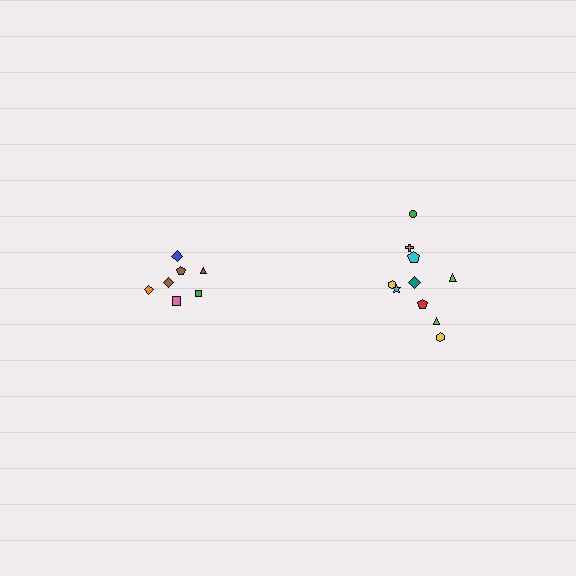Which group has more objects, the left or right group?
The right group.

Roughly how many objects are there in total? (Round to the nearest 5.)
Roughly 15 objects in total.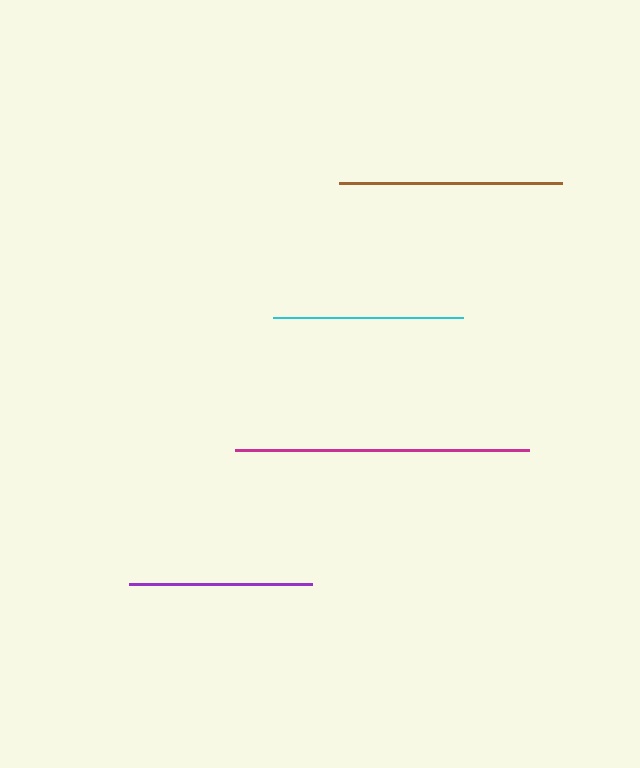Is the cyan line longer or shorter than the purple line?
The cyan line is longer than the purple line.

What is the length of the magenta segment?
The magenta segment is approximately 294 pixels long.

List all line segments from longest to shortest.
From longest to shortest: magenta, brown, cyan, purple.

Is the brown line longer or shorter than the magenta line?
The magenta line is longer than the brown line.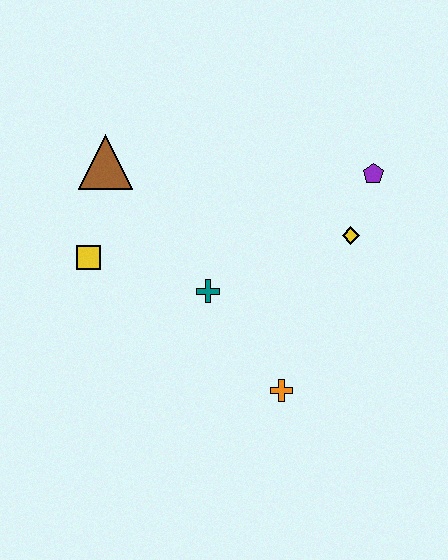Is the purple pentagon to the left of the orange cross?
No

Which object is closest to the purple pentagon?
The yellow diamond is closest to the purple pentagon.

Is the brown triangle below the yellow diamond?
No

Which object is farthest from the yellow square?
The purple pentagon is farthest from the yellow square.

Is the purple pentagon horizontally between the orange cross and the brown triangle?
No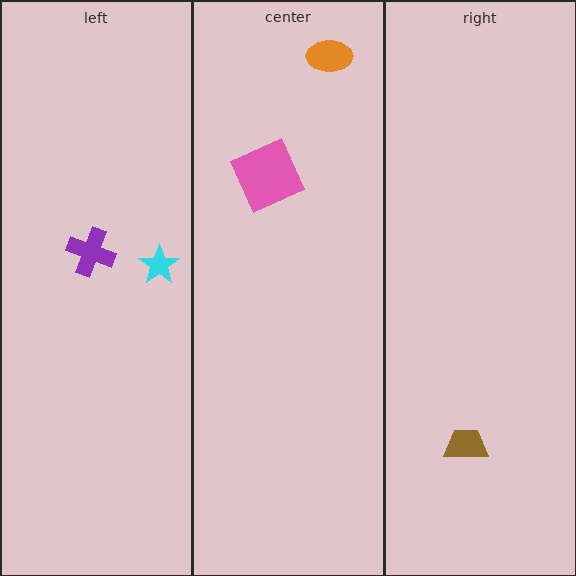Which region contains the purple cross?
The left region.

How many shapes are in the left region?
2.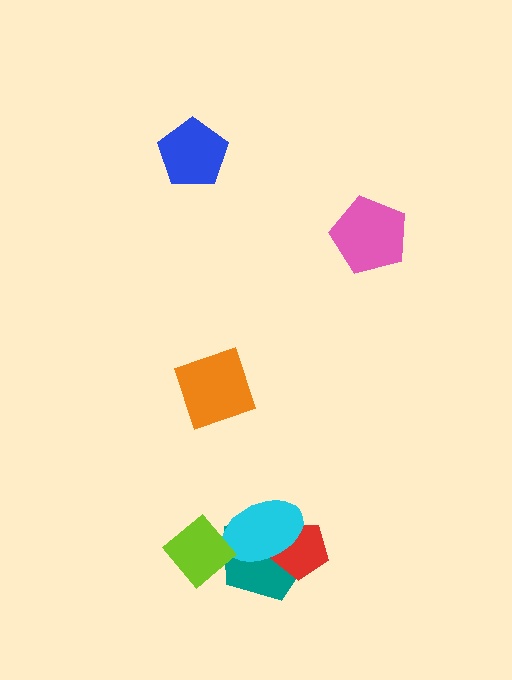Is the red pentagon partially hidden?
Yes, it is partially covered by another shape.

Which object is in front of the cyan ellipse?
The lime diamond is in front of the cyan ellipse.